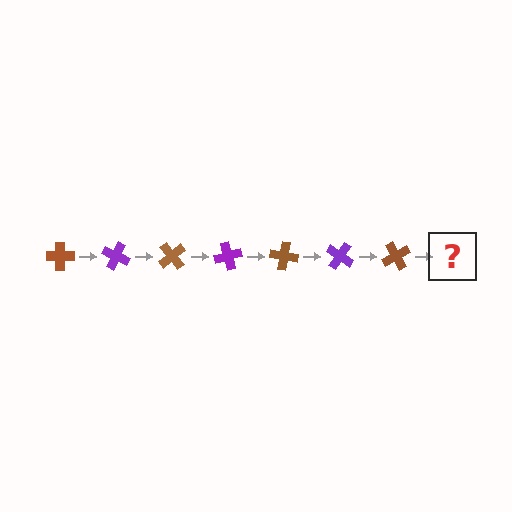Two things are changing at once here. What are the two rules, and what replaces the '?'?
The two rules are that it rotates 25 degrees each step and the color cycles through brown and purple. The '?' should be a purple cross, rotated 175 degrees from the start.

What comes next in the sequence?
The next element should be a purple cross, rotated 175 degrees from the start.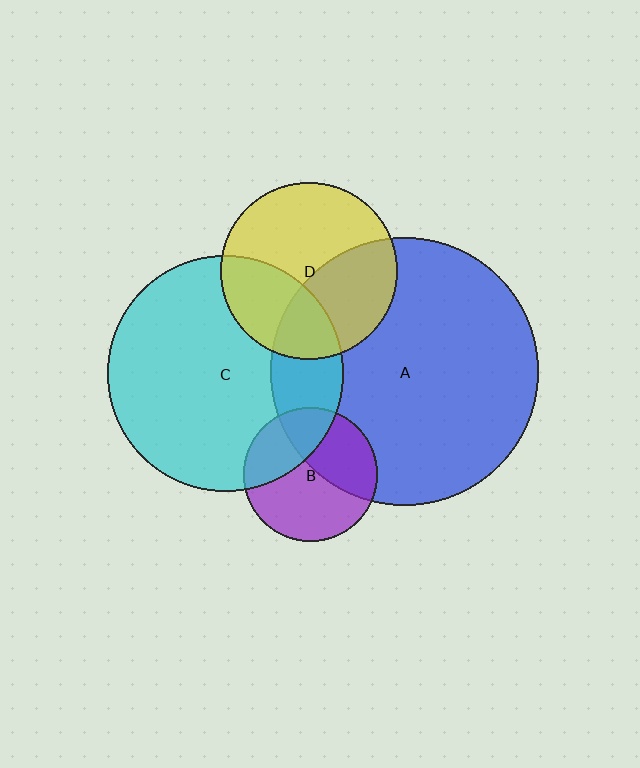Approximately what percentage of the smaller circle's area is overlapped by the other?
Approximately 30%.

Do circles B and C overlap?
Yes.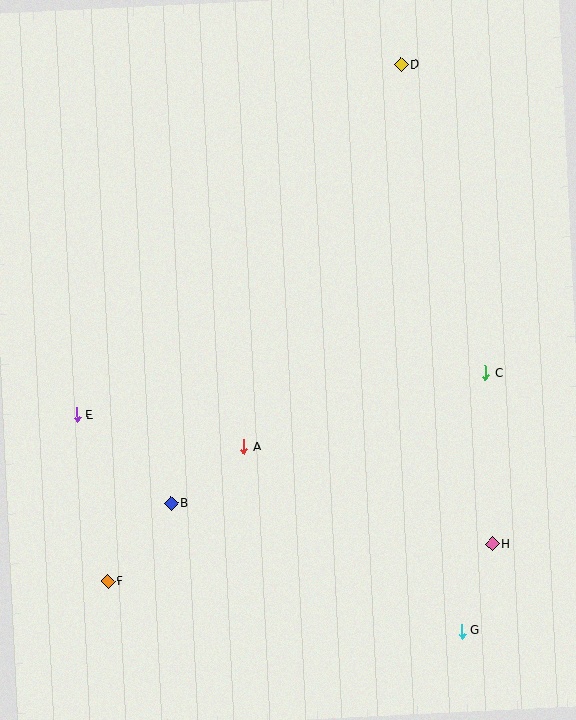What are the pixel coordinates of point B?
Point B is at (171, 504).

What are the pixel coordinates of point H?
Point H is at (492, 544).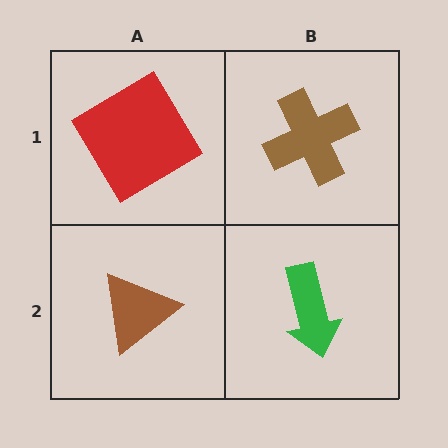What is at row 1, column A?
A red diamond.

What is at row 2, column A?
A brown triangle.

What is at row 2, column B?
A green arrow.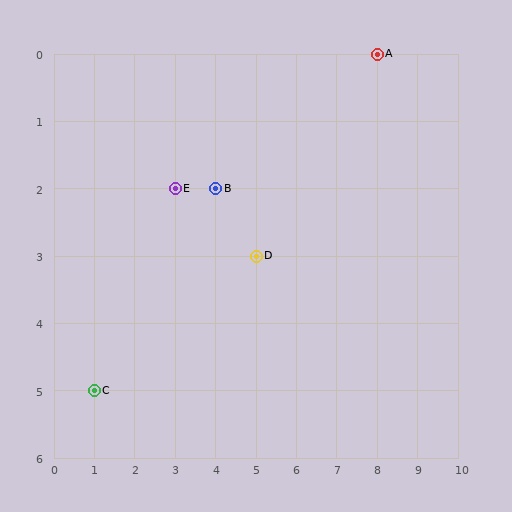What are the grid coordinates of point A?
Point A is at grid coordinates (8, 0).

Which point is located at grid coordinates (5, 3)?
Point D is at (5, 3).